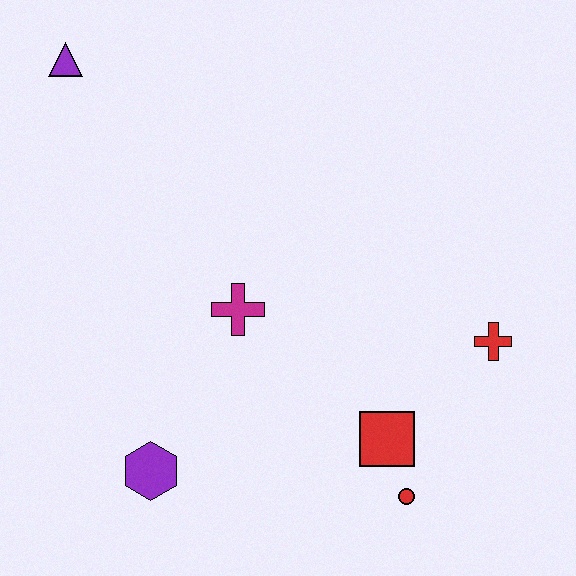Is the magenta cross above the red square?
Yes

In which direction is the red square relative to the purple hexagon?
The red square is to the right of the purple hexagon.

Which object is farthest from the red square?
The purple triangle is farthest from the red square.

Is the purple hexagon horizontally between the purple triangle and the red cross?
Yes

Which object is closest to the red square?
The red circle is closest to the red square.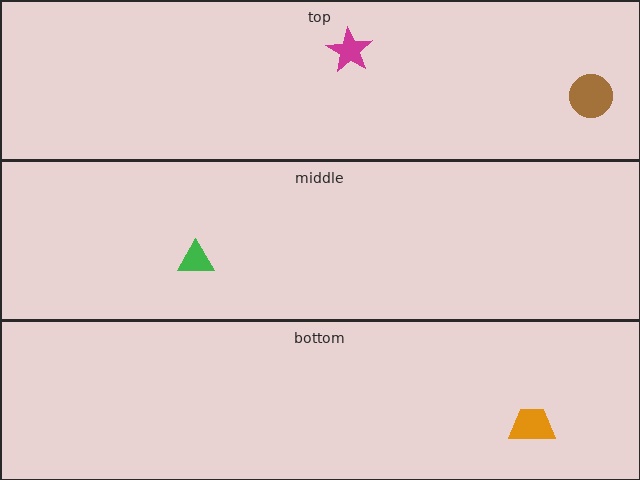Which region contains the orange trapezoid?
The bottom region.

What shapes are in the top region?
The magenta star, the brown circle.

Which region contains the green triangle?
The middle region.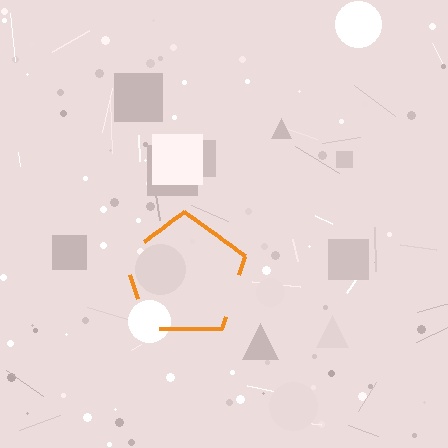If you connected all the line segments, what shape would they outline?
They would outline a pentagon.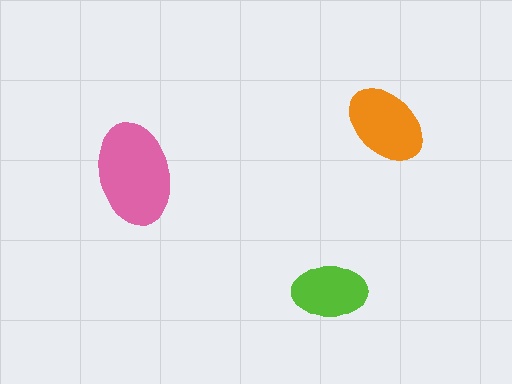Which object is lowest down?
The lime ellipse is bottommost.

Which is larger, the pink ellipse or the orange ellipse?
The pink one.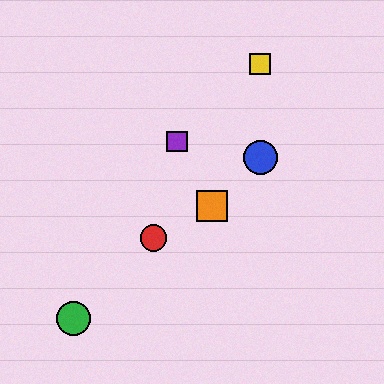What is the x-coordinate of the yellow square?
The yellow square is at x≈260.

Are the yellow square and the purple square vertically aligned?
No, the yellow square is at x≈260 and the purple square is at x≈177.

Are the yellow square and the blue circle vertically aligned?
Yes, both are at x≈260.